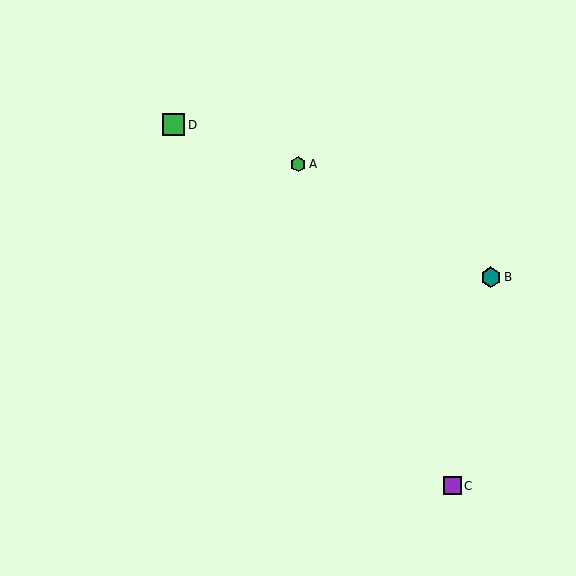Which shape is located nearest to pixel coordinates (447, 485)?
The purple square (labeled C) at (452, 486) is nearest to that location.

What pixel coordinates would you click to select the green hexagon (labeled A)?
Click at (298, 164) to select the green hexagon A.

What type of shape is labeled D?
Shape D is a green square.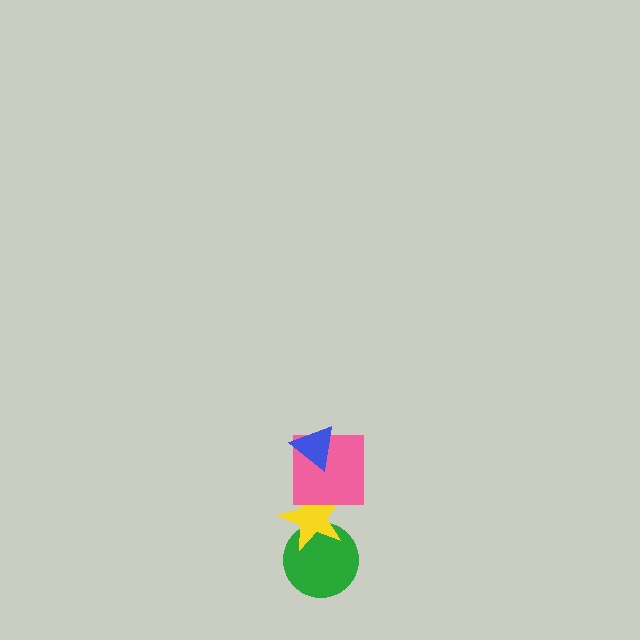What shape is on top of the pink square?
The blue triangle is on top of the pink square.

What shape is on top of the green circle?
The yellow star is on top of the green circle.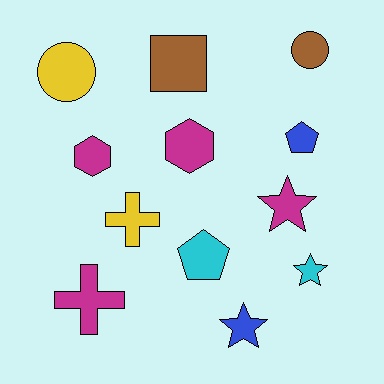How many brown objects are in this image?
There are 2 brown objects.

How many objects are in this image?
There are 12 objects.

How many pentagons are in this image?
There are 2 pentagons.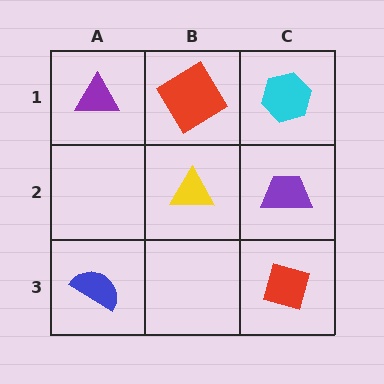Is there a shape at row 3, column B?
No, that cell is empty.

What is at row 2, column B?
A yellow triangle.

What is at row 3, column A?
A blue semicircle.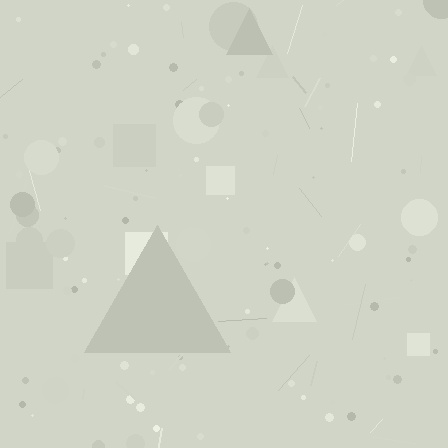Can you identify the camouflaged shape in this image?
The camouflaged shape is a triangle.